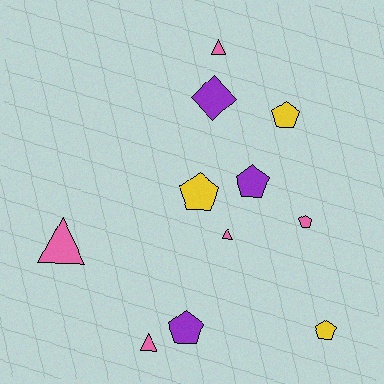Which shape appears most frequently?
Pentagon, with 6 objects.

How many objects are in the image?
There are 11 objects.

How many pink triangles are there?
There are 4 pink triangles.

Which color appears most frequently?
Pink, with 5 objects.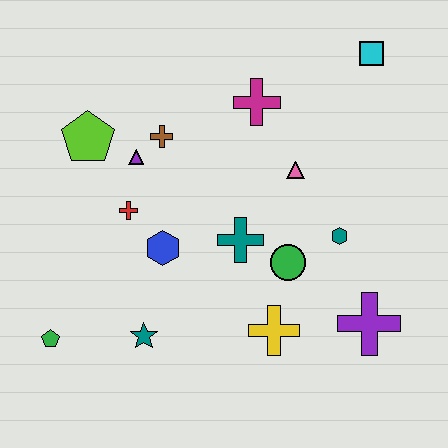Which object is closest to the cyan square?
The magenta cross is closest to the cyan square.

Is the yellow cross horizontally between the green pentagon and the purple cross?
Yes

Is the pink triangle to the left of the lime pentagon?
No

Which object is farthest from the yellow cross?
The cyan square is farthest from the yellow cross.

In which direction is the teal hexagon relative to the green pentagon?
The teal hexagon is to the right of the green pentagon.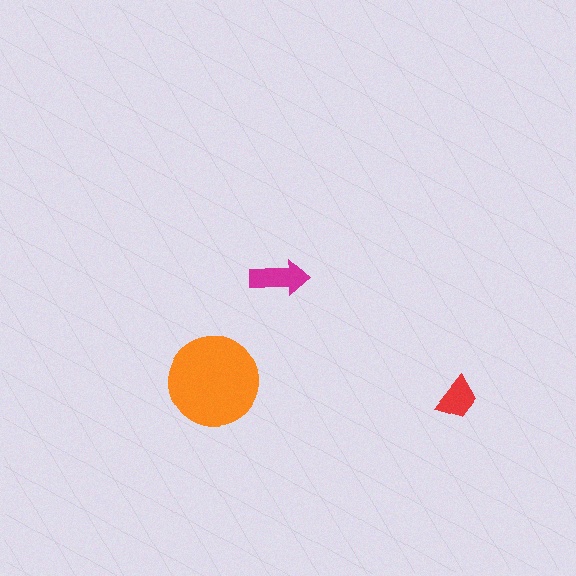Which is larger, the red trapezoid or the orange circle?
The orange circle.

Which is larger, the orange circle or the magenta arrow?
The orange circle.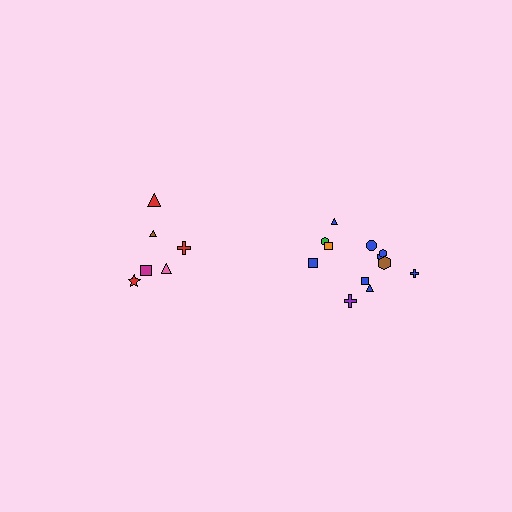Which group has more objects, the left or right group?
The right group.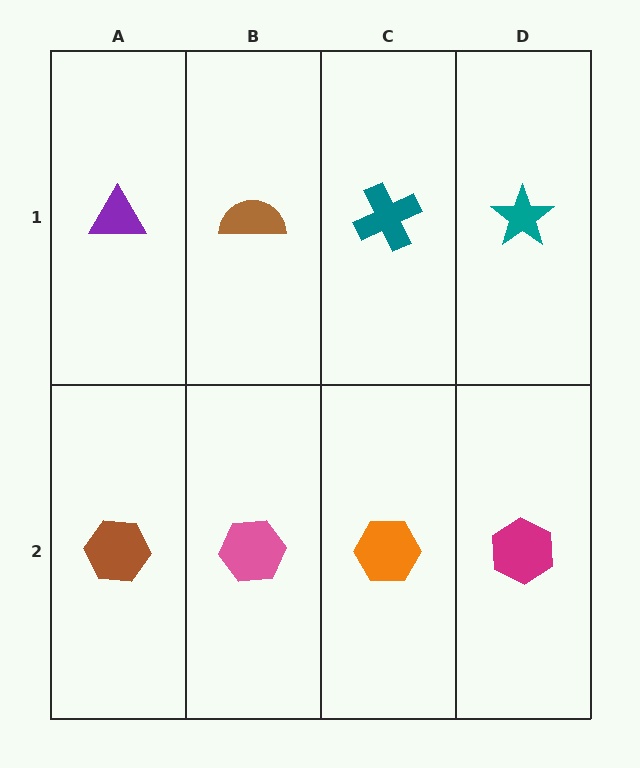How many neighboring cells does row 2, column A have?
2.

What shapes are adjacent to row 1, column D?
A magenta hexagon (row 2, column D), a teal cross (row 1, column C).